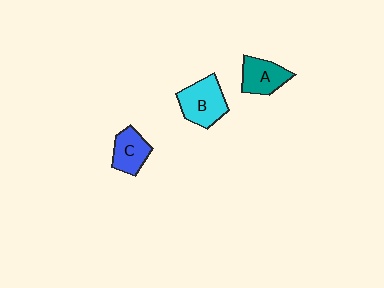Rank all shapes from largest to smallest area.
From largest to smallest: B (cyan), A (teal), C (blue).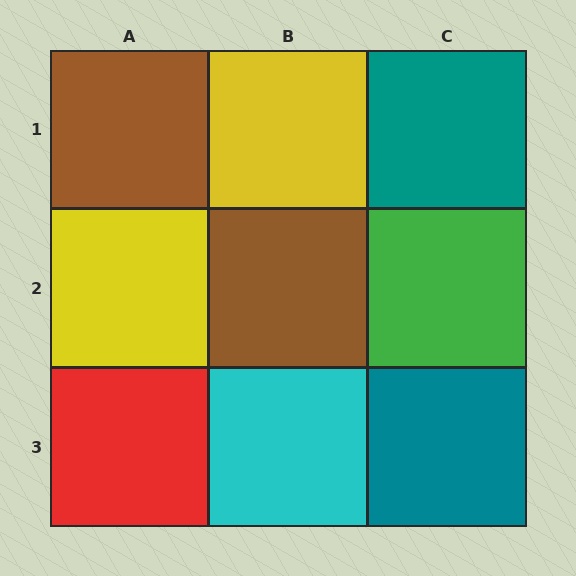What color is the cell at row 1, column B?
Yellow.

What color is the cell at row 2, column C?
Green.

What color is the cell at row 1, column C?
Teal.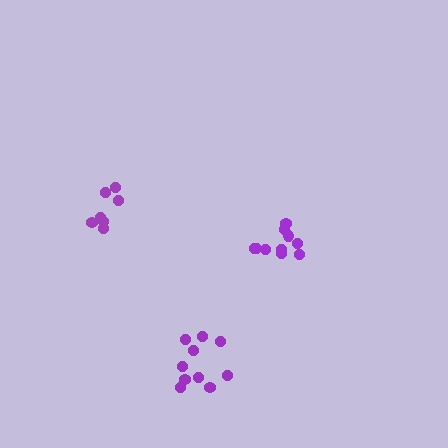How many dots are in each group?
Group 1: 10 dots, Group 2: 7 dots, Group 3: 10 dots (27 total).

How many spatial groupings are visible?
There are 3 spatial groupings.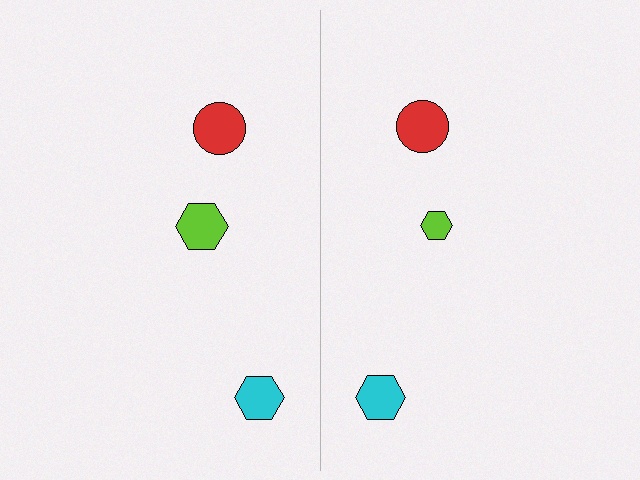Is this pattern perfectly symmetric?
No, the pattern is not perfectly symmetric. The lime hexagon on the right side has a different size than its mirror counterpart.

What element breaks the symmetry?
The lime hexagon on the right side has a different size than its mirror counterpart.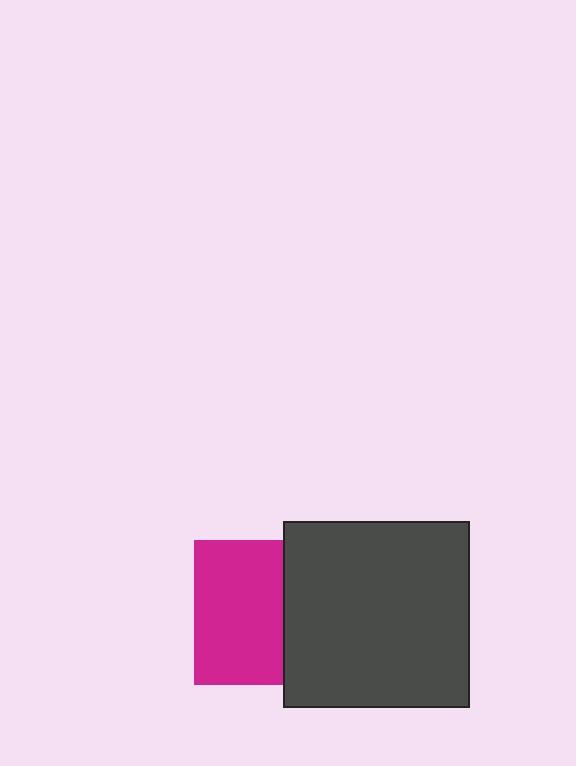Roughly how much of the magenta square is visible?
About half of it is visible (roughly 62%).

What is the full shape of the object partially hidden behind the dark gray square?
The partially hidden object is a magenta square.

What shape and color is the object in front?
The object in front is a dark gray square.